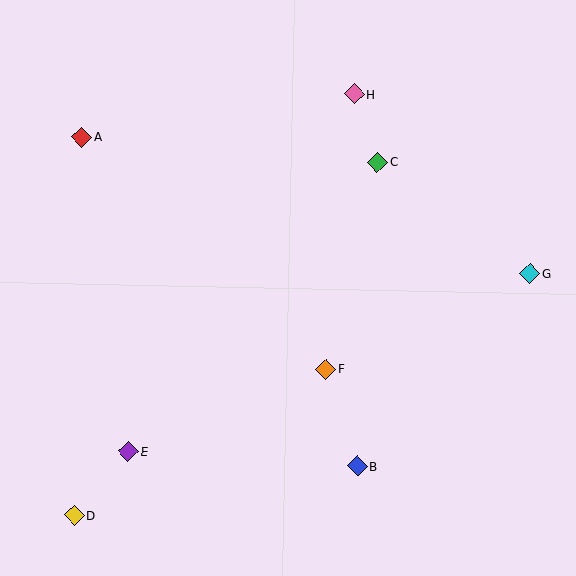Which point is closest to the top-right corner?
Point H is closest to the top-right corner.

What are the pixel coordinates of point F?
Point F is at (326, 369).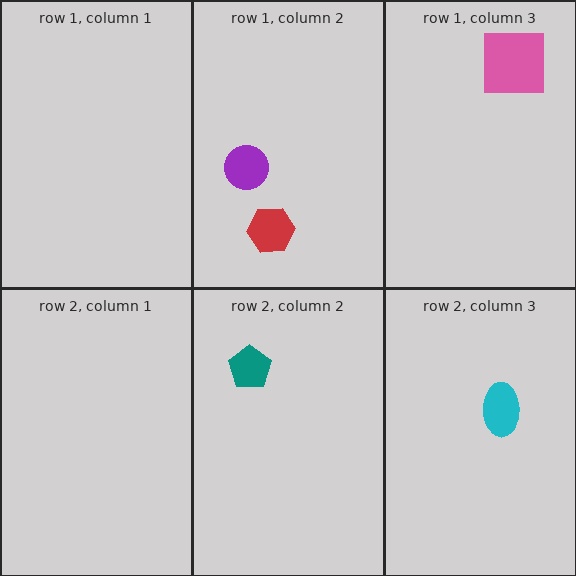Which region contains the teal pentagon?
The row 2, column 2 region.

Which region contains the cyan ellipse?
The row 2, column 3 region.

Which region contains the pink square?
The row 1, column 3 region.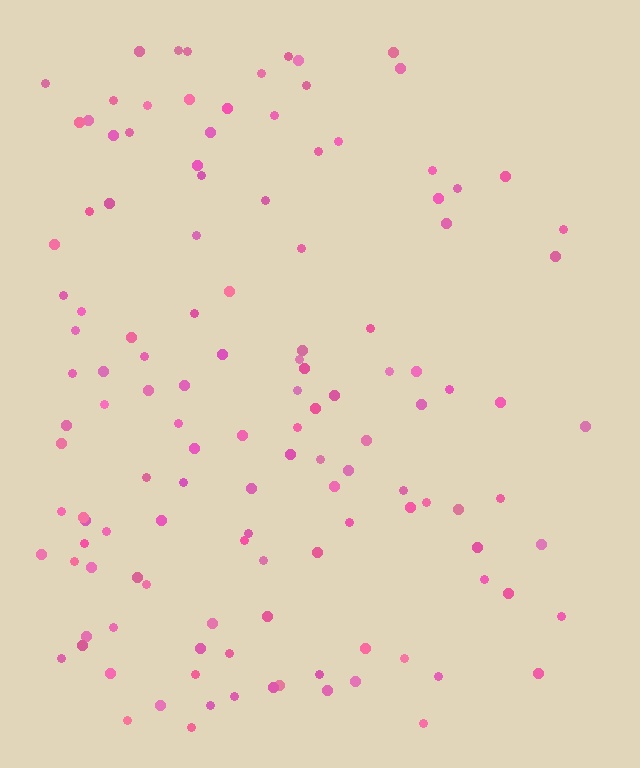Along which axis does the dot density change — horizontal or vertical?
Horizontal.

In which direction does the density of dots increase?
From right to left, with the left side densest.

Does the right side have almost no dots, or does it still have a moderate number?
Still a moderate number, just noticeably fewer than the left.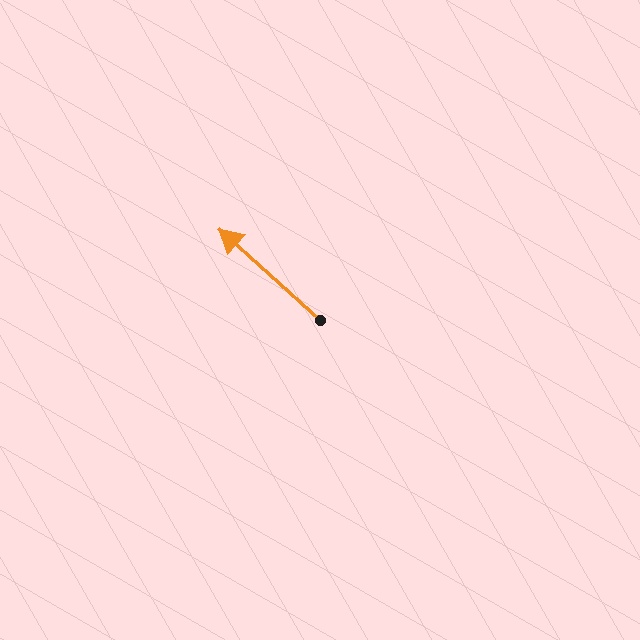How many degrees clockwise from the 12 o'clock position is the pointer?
Approximately 312 degrees.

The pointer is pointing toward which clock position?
Roughly 10 o'clock.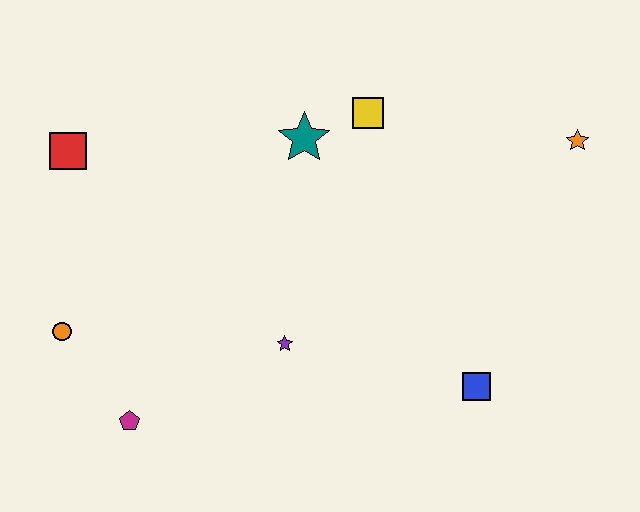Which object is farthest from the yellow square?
The magenta pentagon is farthest from the yellow square.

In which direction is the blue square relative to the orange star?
The blue square is below the orange star.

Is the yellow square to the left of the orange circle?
No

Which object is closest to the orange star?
The yellow square is closest to the orange star.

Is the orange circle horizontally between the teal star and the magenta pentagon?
No